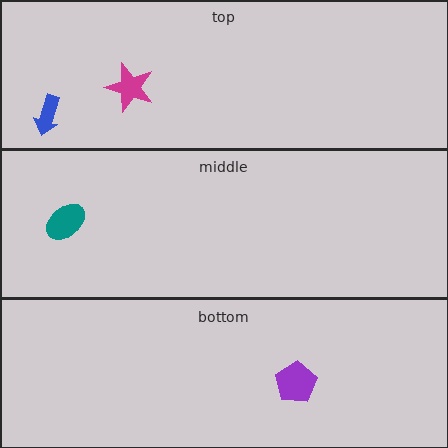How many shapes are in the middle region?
1.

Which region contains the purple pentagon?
The bottom region.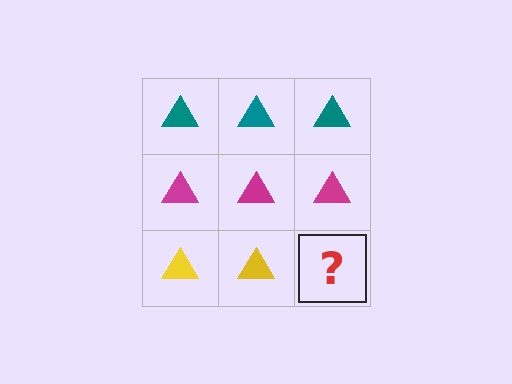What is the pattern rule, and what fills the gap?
The rule is that each row has a consistent color. The gap should be filled with a yellow triangle.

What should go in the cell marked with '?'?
The missing cell should contain a yellow triangle.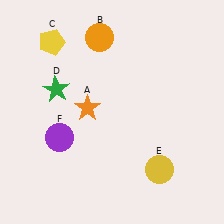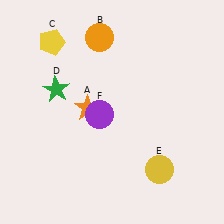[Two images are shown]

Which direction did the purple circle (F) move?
The purple circle (F) moved right.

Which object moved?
The purple circle (F) moved right.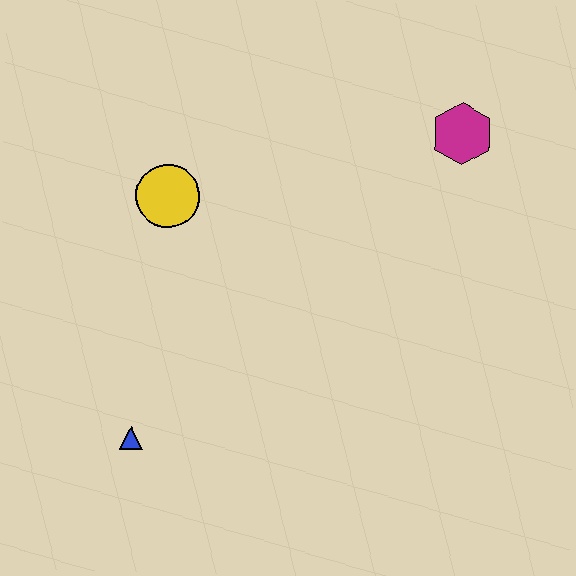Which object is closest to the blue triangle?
The yellow circle is closest to the blue triangle.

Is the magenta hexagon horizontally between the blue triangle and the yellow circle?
No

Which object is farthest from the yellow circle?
The magenta hexagon is farthest from the yellow circle.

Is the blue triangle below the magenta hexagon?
Yes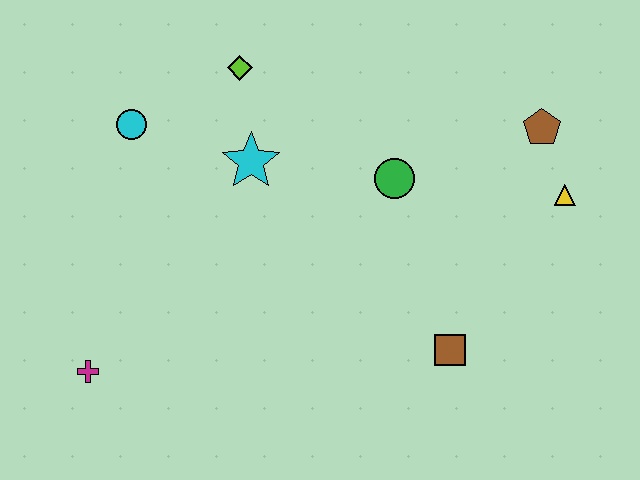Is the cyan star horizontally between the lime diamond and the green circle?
Yes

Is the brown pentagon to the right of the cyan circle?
Yes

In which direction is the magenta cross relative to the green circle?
The magenta cross is to the left of the green circle.